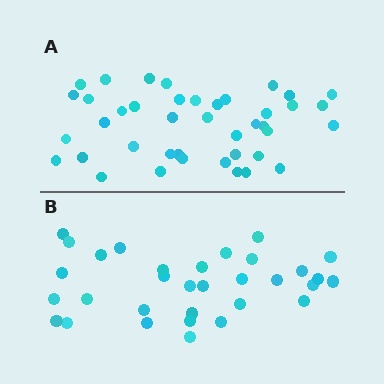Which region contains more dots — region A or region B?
Region A (the top region) has more dots.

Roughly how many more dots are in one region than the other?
Region A has roughly 8 or so more dots than region B.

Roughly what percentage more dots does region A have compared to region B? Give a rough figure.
About 30% more.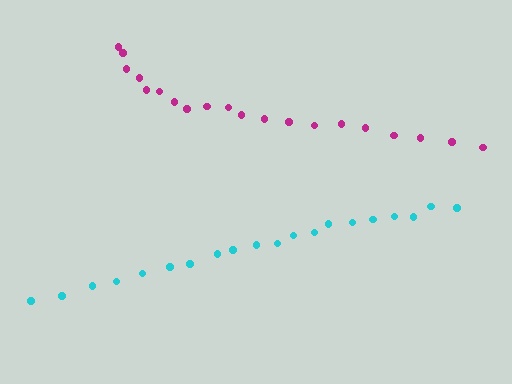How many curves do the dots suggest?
There are 2 distinct paths.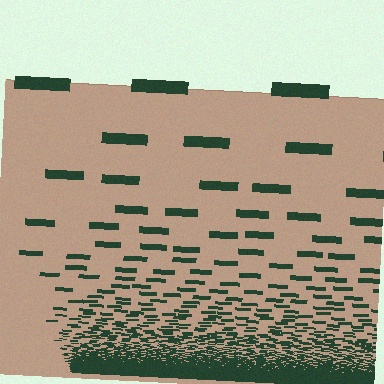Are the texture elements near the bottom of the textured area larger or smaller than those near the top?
Smaller. The gradient is inverted — elements near the bottom are smaller and denser.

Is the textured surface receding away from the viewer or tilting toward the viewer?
The surface appears to tilt toward the viewer. Texture elements get larger and sparser toward the top.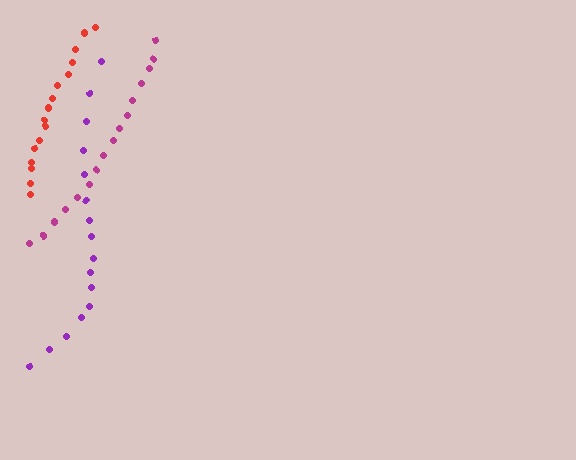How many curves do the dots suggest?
There are 3 distinct paths.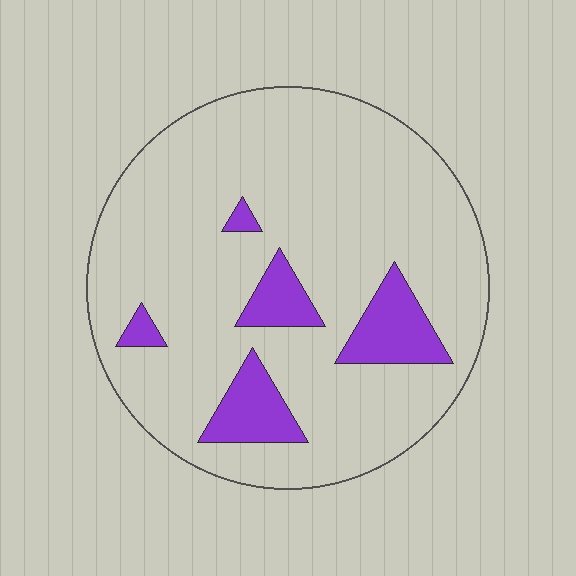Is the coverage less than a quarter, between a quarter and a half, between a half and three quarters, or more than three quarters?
Less than a quarter.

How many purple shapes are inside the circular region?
5.